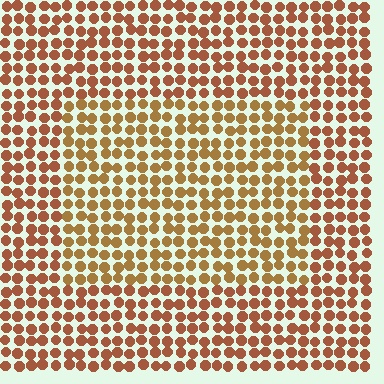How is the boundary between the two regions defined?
The boundary is defined purely by a slight shift in hue (about 21 degrees). Spacing, size, and orientation are identical on both sides.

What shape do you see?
I see a rectangle.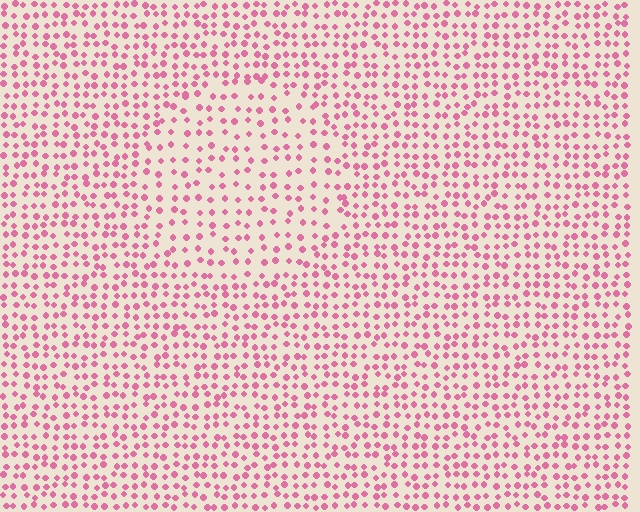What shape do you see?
I see a circle.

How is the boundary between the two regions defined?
The boundary is defined by a change in element density (approximately 1.6x ratio). All elements are the same color, size, and shape.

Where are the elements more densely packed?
The elements are more densely packed outside the circle boundary.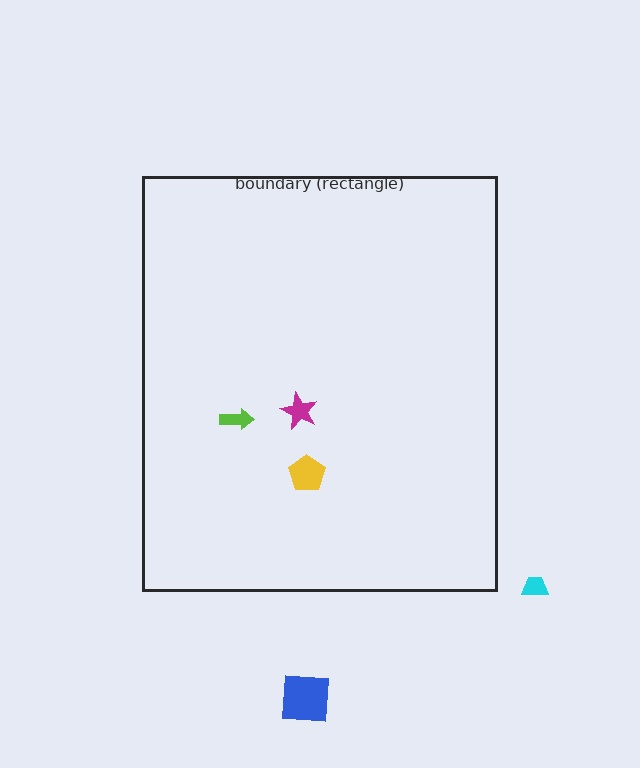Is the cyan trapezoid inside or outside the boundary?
Outside.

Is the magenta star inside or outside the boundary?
Inside.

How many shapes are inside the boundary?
3 inside, 2 outside.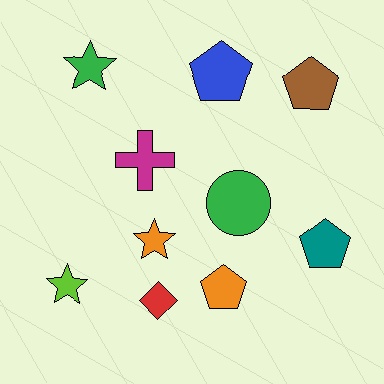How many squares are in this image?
There are no squares.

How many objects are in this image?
There are 10 objects.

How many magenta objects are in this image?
There is 1 magenta object.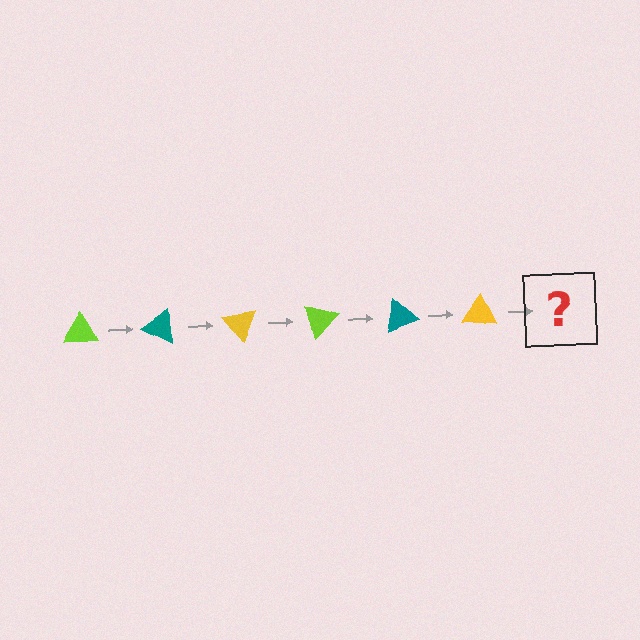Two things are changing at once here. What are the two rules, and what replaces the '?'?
The two rules are that it rotates 25 degrees each step and the color cycles through lime, teal, and yellow. The '?' should be a lime triangle, rotated 150 degrees from the start.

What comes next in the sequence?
The next element should be a lime triangle, rotated 150 degrees from the start.